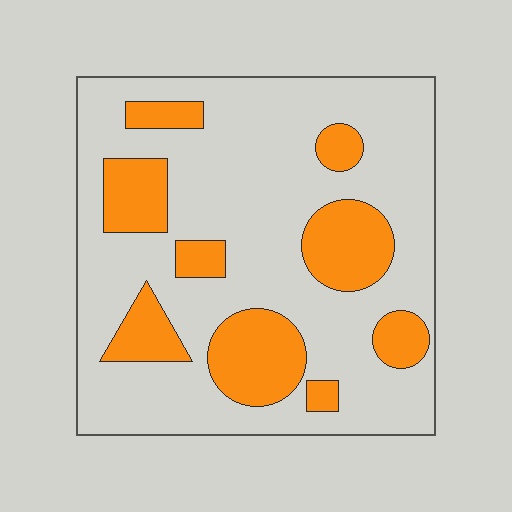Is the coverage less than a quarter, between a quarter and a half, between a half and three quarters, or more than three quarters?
Between a quarter and a half.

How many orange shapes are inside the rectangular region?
9.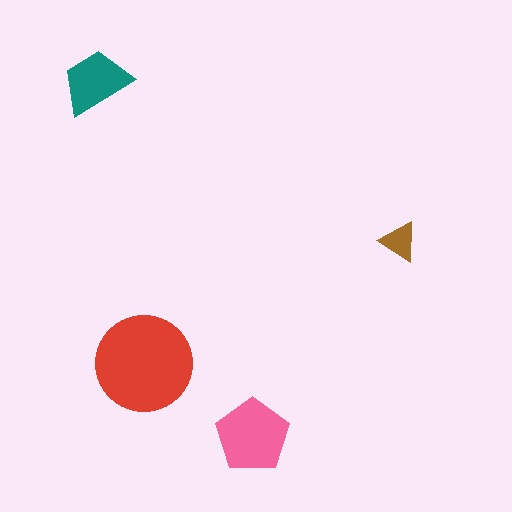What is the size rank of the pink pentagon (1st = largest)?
2nd.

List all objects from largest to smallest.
The red circle, the pink pentagon, the teal trapezoid, the brown triangle.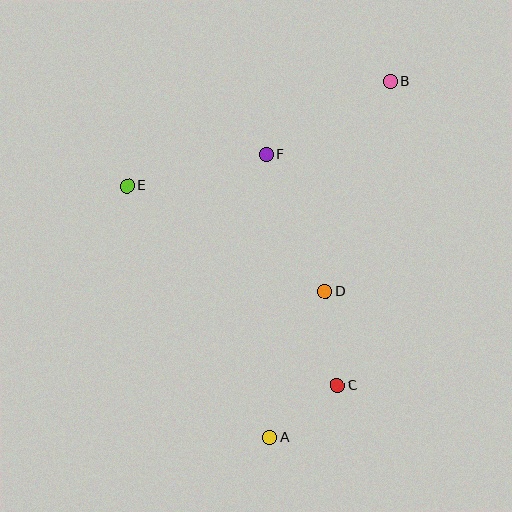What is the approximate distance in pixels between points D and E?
The distance between D and E is approximately 224 pixels.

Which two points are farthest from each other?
Points A and B are farthest from each other.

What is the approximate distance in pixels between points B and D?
The distance between B and D is approximately 219 pixels.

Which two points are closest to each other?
Points A and C are closest to each other.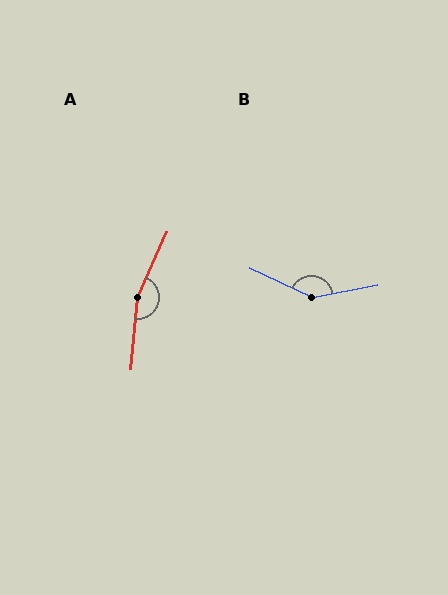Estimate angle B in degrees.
Approximately 144 degrees.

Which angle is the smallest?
B, at approximately 144 degrees.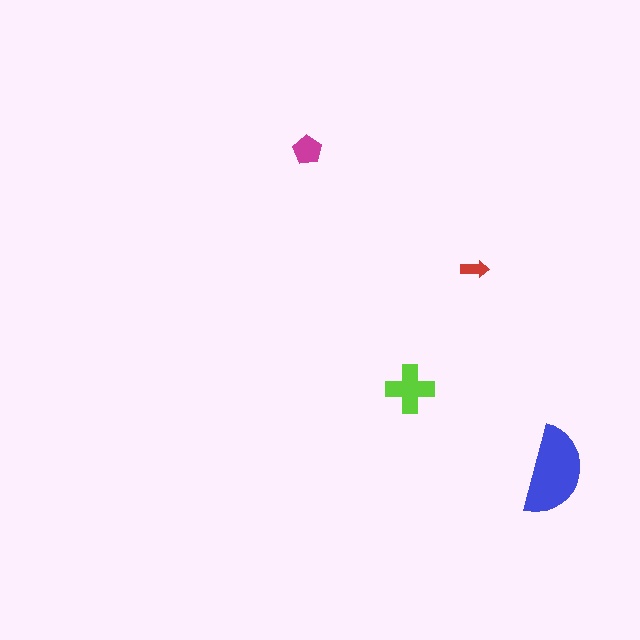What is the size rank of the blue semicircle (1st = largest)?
1st.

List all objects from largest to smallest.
The blue semicircle, the lime cross, the magenta pentagon, the red arrow.